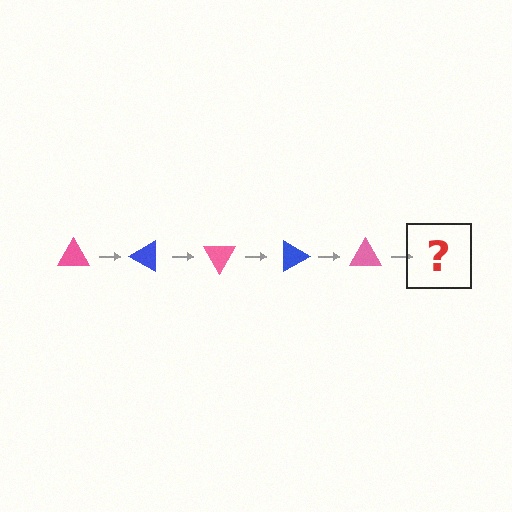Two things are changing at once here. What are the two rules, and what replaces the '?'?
The two rules are that it rotates 30 degrees each step and the color cycles through pink and blue. The '?' should be a blue triangle, rotated 150 degrees from the start.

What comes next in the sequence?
The next element should be a blue triangle, rotated 150 degrees from the start.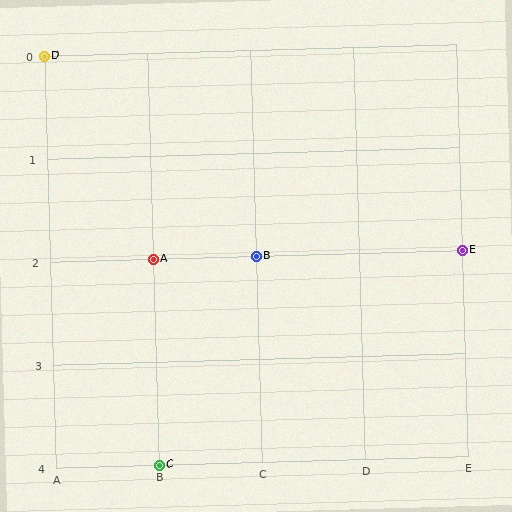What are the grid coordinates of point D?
Point D is at grid coordinates (A, 0).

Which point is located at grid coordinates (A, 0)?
Point D is at (A, 0).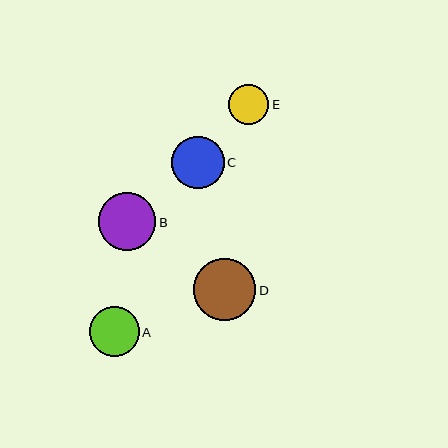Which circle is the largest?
Circle D is the largest with a size of approximately 62 pixels.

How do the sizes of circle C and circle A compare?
Circle C and circle A are approximately the same size.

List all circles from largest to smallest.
From largest to smallest: D, B, C, A, E.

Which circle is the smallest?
Circle E is the smallest with a size of approximately 40 pixels.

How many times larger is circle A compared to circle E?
Circle A is approximately 1.2 times the size of circle E.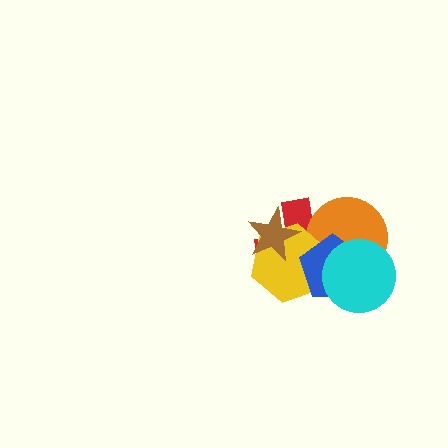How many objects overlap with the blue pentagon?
4 objects overlap with the blue pentagon.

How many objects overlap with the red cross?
5 objects overlap with the red cross.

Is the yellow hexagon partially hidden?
Yes, it is partially covered by another shape.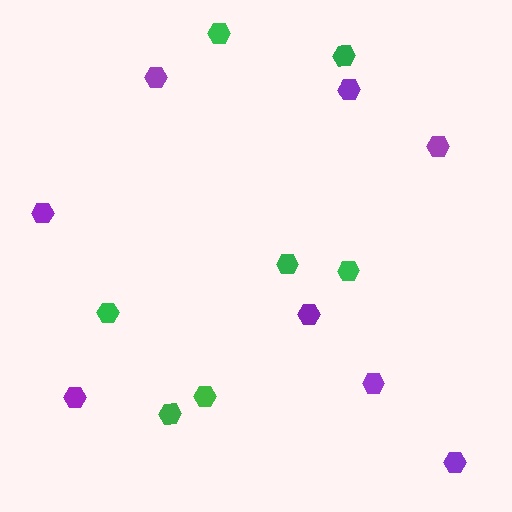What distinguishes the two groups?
There are 2 groups: one group of purple hexagons (8) and one group of green hexagons (7).